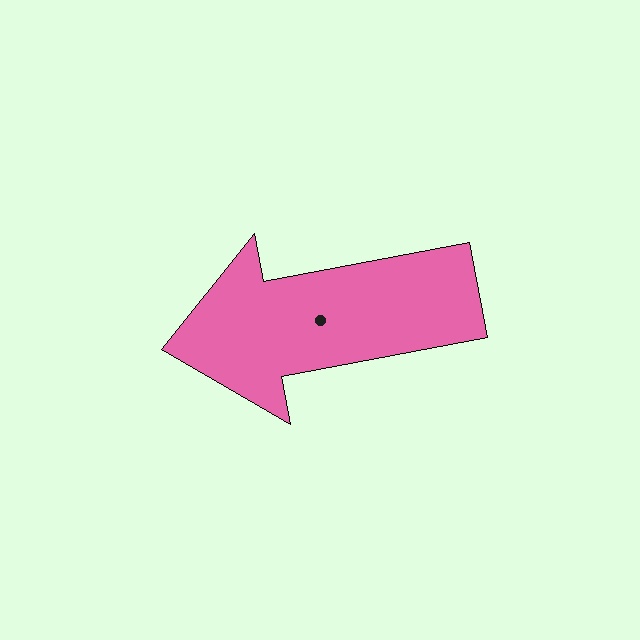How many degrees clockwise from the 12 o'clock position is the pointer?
Approximately 259 degrees.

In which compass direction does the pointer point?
West.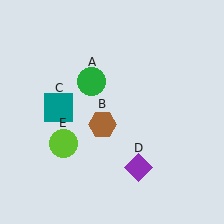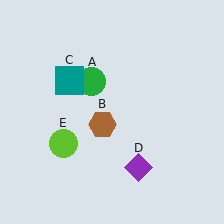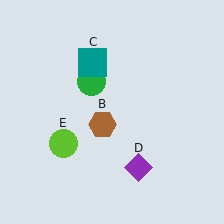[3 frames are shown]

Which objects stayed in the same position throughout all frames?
Green circle (object A) and brown hexagon (object B) and purple diamond (object D) and lime circle (object E) remained stationary.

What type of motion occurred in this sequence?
The teal square (object C) rotated clockwise around the center of the scene.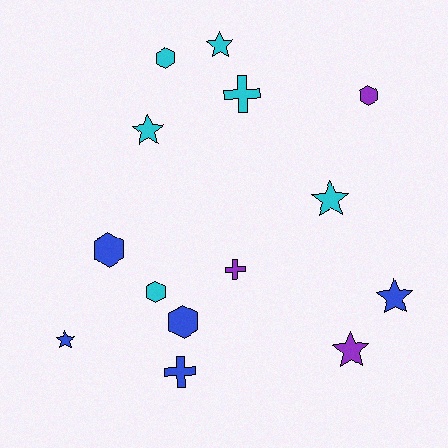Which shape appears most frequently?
Star, with 6 objects.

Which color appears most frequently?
Cyan, with 6 objects.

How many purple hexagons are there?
There is 1 purple hexagon.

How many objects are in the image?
There are 14 objects.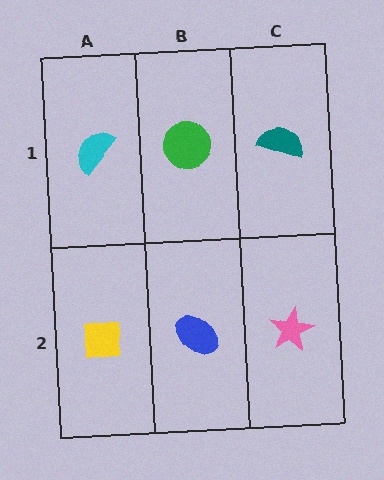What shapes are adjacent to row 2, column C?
A teal semicircle (row 1, column C), a blue ellipse (row 2, column B).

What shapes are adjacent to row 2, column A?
A cyan semicircle (row 1, column A), a blue ellipse (row 2, column B).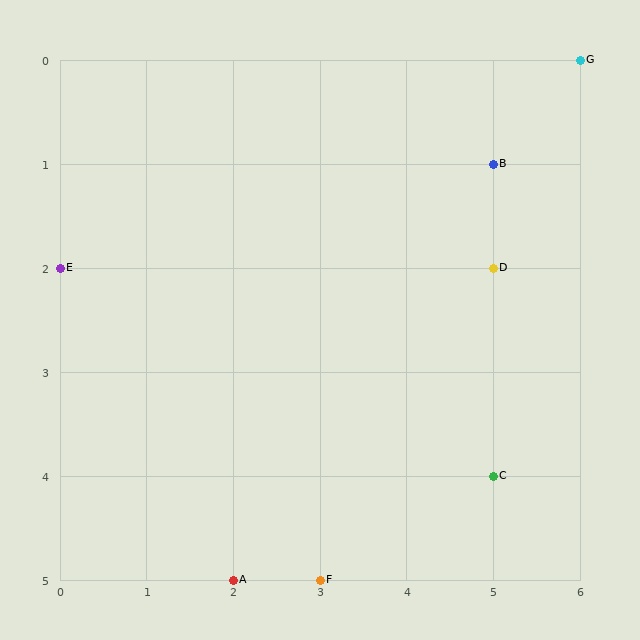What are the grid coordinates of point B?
Point B is at grid coordinates (5, 1).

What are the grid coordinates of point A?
Point A is at grid coordinates (2, 5).